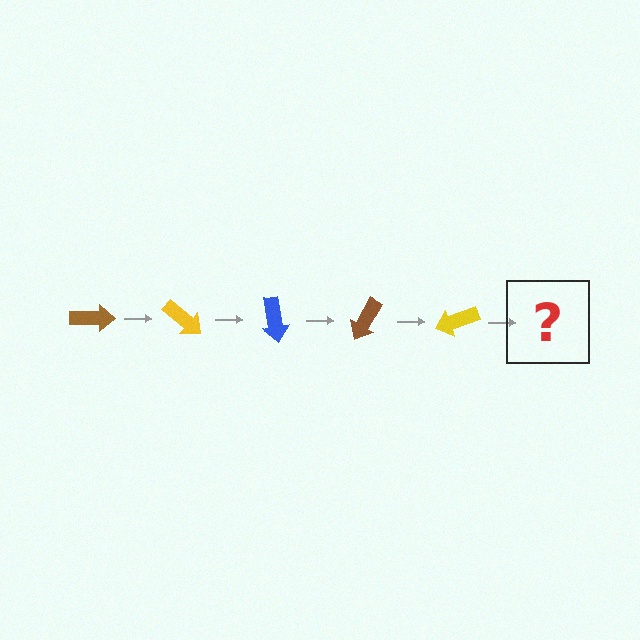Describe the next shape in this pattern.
It should be a blue arrow, rotated 200 degrees from the start.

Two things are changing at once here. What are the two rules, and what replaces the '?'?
The two rules are that it rotates 40 degrees each step and the color cycles through brown, yellow, and blue. The '?' should be a blue arrow, rotated 200 degrees from the start.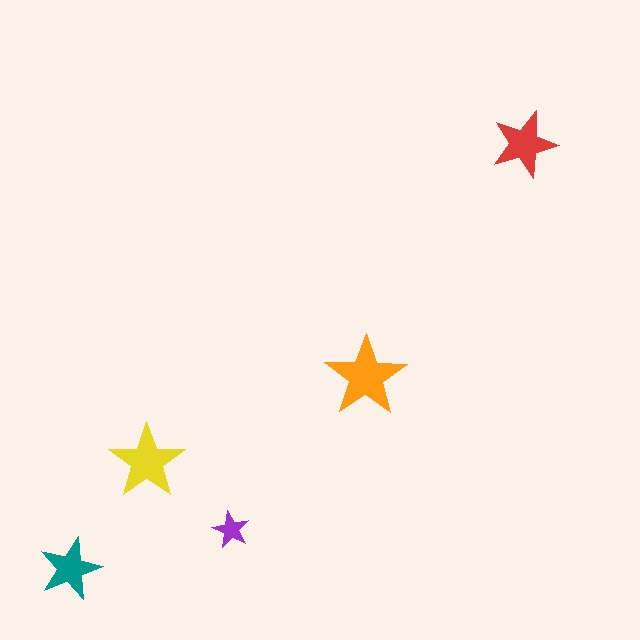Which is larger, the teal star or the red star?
The red one.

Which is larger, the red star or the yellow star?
The yellow one.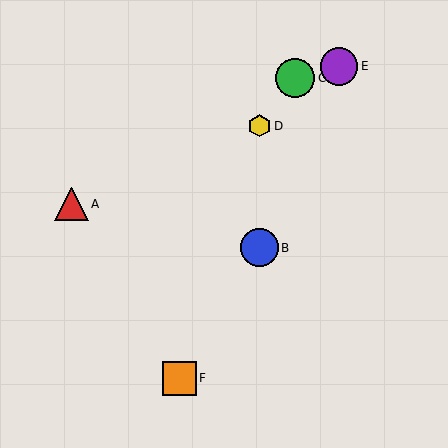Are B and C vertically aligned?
No, B is at x≈259 and C is at x≈295.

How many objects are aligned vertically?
2 objects (B, D) are aligned vertically.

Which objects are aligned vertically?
Objects B, D are aligned vertically.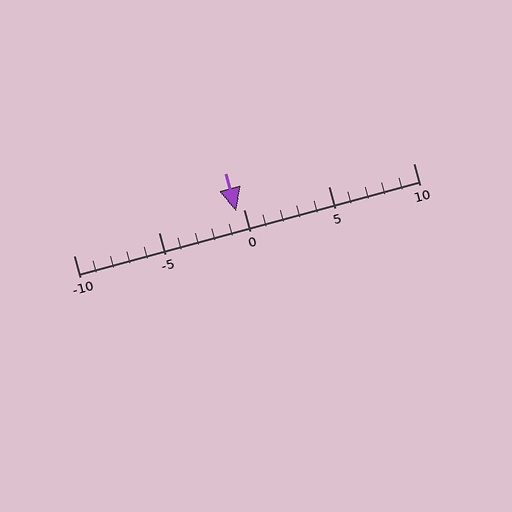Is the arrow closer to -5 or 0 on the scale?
The arrow is closer to 0.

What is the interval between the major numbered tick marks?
The major tick marks are spaced 5 units apart.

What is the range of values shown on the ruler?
The ruler shows values from -10 to 10.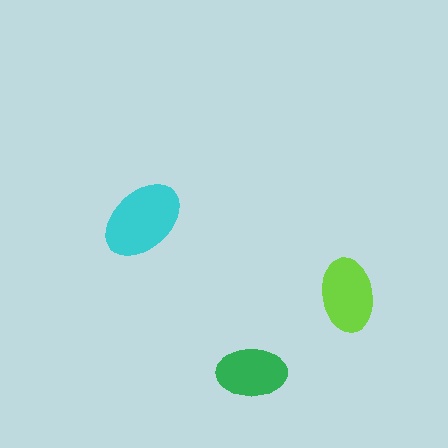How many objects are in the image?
There are 3 objects in the image.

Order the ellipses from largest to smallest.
the cyan one, the lime one, the green one.